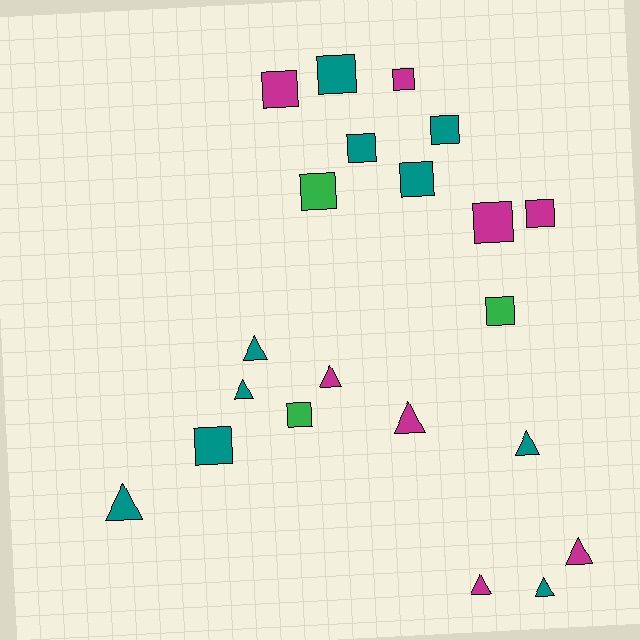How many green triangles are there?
There are no green triangles.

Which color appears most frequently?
Teal, with 10 objects.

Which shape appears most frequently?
Square, with 12 objects.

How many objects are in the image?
There are 21 objects.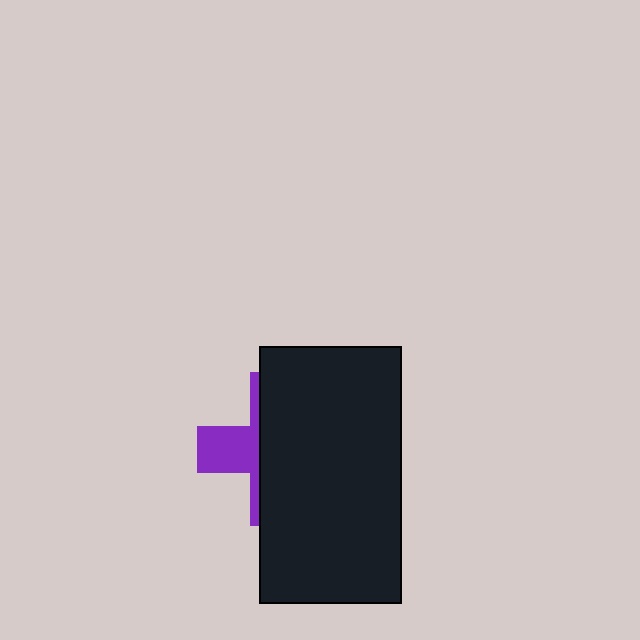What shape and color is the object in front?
The object in front is a black rectangle.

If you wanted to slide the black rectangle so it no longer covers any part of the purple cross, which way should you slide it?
Slide it right — that is the most direct way to separate the two shapes.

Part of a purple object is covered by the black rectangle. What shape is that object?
It is a cross.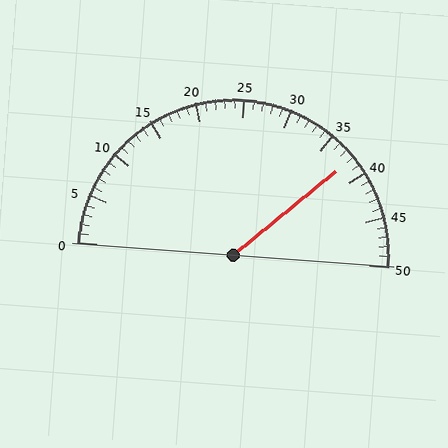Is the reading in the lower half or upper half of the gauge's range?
The reading is in the upper half of the range (0 to 50).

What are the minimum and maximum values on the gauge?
The gauge ranges from 0 to 50.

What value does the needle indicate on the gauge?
The needle indicates approximately 38.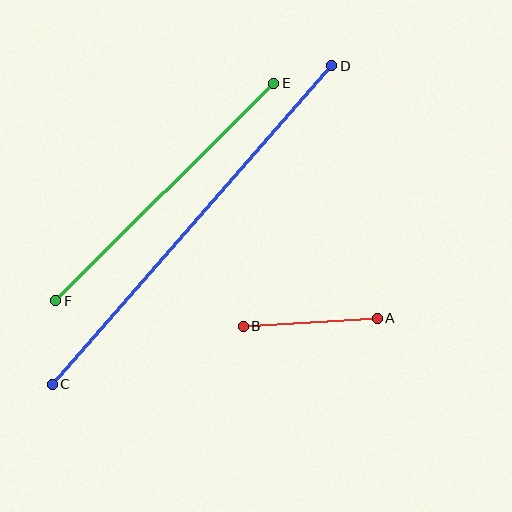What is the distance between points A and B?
The distance is approximately 134 pixels.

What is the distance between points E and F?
The distance is approximately 308 pixels.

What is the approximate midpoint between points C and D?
The midpoint is at approximately (192, 225) pixels.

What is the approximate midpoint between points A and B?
The midpoint is at approximately (310, 322) pixels.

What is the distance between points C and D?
The distance is approximately 424 pixels.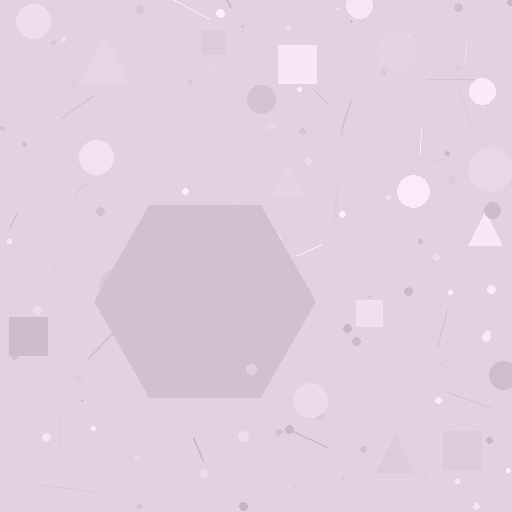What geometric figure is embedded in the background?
A hexagon is embedded in the background.